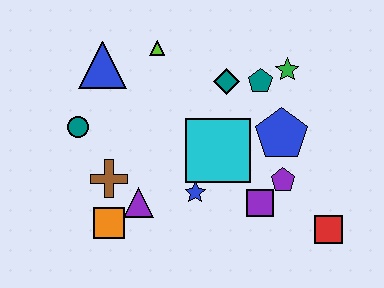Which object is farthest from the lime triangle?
The red square is farthest from the lime triangle.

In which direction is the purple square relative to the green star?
The purple square is below the green star.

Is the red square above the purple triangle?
No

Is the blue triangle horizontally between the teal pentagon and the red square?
No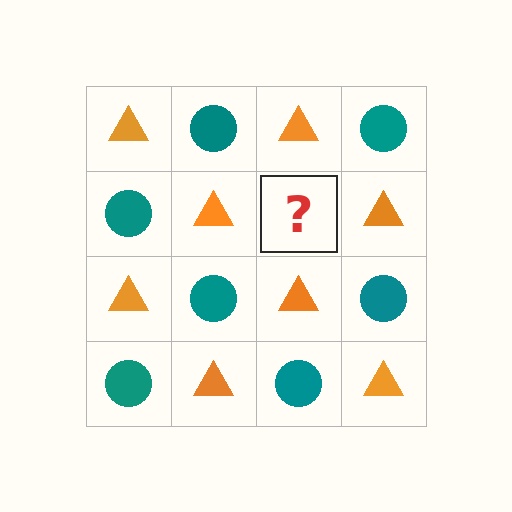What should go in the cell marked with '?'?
The missing cell should contain a teal circle.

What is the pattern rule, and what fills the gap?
The rule is that it alternates orange triangle and teal circle in a checkerboard pattern. The gap should be filled with a teal circle.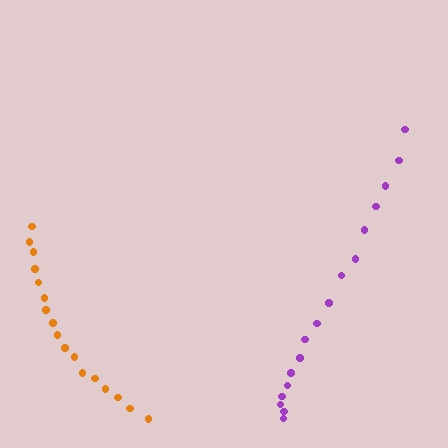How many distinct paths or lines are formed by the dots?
There are 2 distinct paths.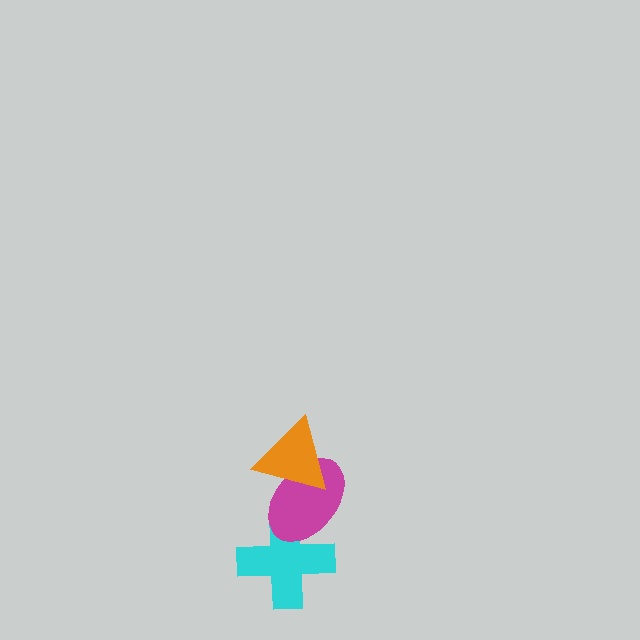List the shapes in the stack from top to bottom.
From top to bottom: the orange triangle, the magenta ellipse, the cyan cross.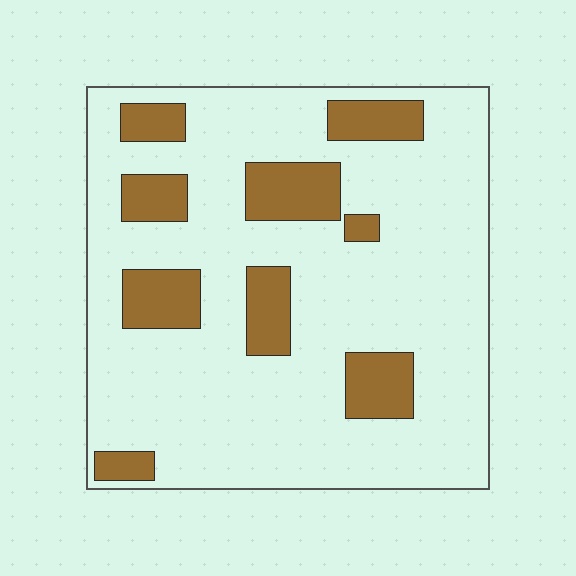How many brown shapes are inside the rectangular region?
9.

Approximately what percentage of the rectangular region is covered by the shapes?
Approximately 20%.